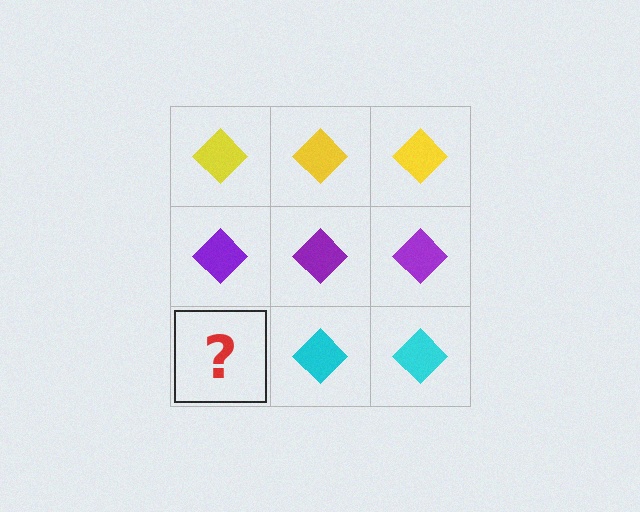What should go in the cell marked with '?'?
The missing cell should contain a cyan diamond.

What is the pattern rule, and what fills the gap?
The rule is that each row has a consistent color. The gap should be filled with a cyan diamond.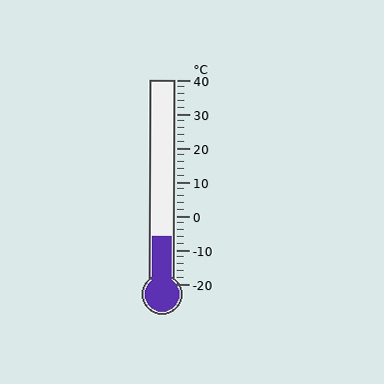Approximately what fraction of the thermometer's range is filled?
The thermometer is filled to approximately 25% of its range.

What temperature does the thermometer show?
The thermometer shows approximately -6°C.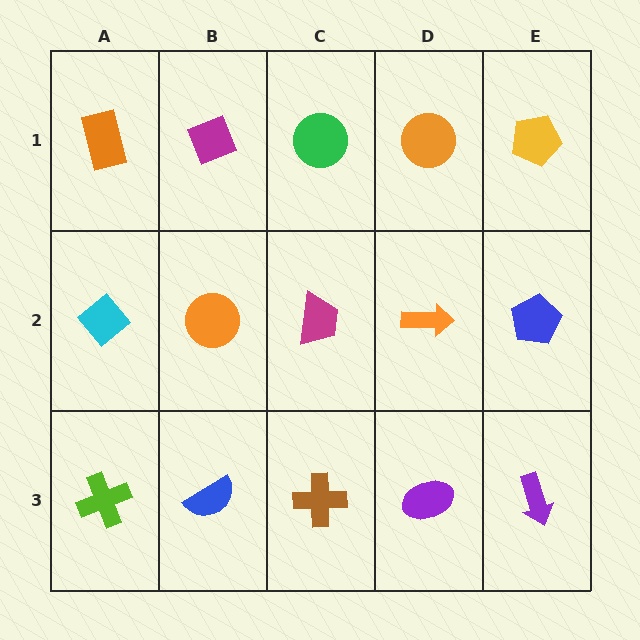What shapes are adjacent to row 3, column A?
A cyan diamond (row 2, column A), a blue semicircle (row 3, column B).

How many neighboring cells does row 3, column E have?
2.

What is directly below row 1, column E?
A blue pentagon.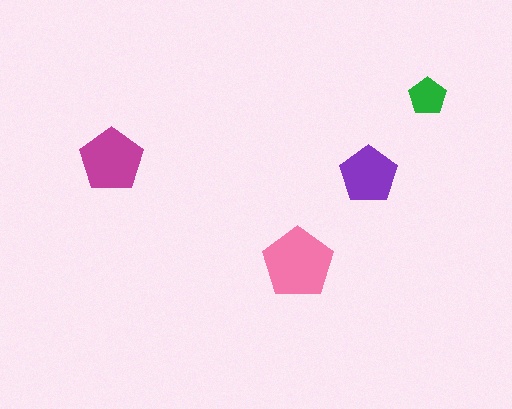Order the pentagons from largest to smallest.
the pink one, the magenta one, the purple one, the green one.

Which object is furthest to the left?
The magenta pentagon is leftmost.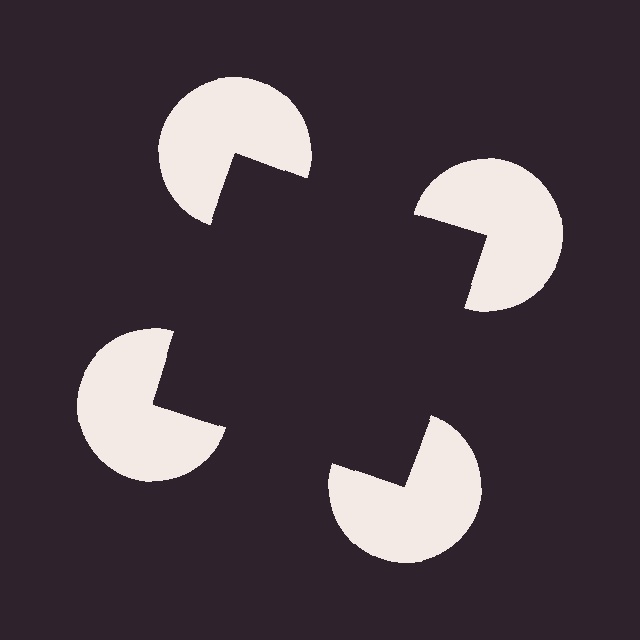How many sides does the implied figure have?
4 sides.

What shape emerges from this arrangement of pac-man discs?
An illusory square — its edges are inferred from the aligned wedge cuts in the pac-man discs, not physically drawn.